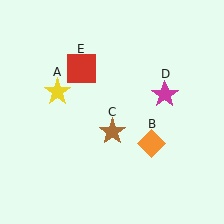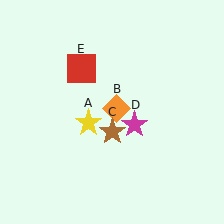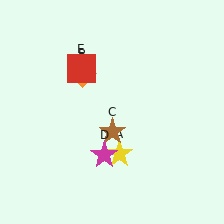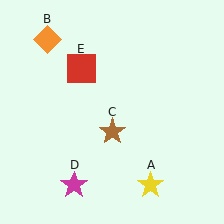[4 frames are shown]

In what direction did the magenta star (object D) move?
The magenta star (object D) moved down and to the left.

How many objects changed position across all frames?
3 objects changed position: yellow star (object A), orange diamond (object B), magenta star (object D).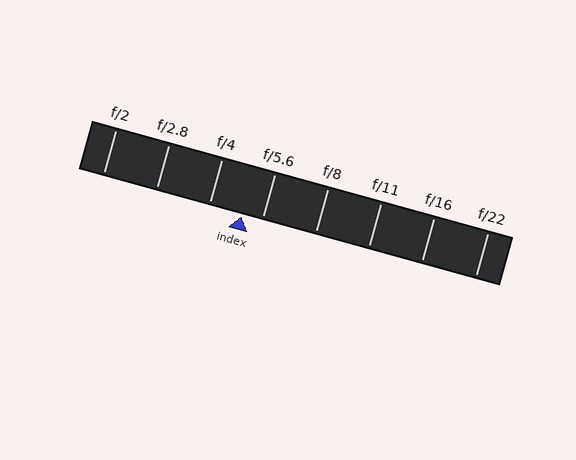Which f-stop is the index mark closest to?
The index mark is closest to f/5.6.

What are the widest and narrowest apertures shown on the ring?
The widest aperture shown is f/2 and the narrowest is f/22.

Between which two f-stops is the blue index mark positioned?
The index mark is between f/4 and f/5.6.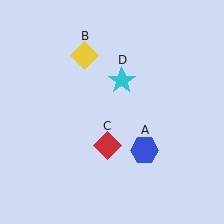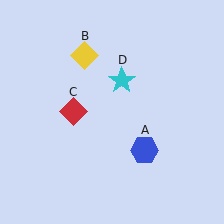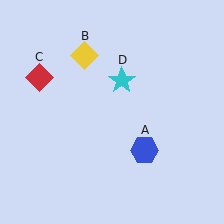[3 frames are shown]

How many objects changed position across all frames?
1 object changed position: red diamond (object C).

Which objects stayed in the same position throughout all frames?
Blue hexagon (object A) and yellow diamond (object B) and cyan star (object D) remained stationary.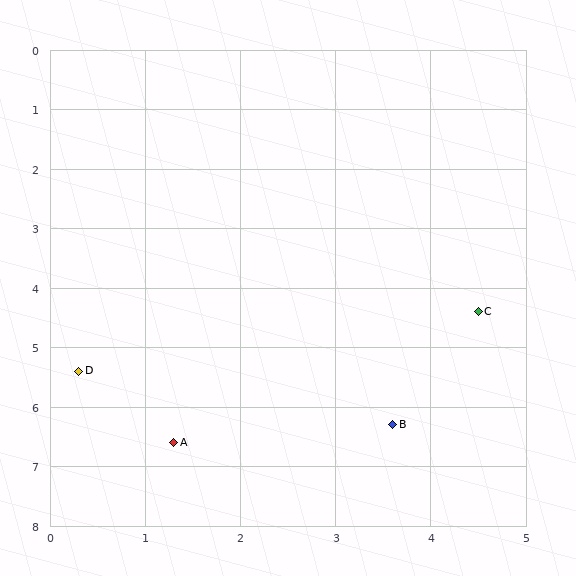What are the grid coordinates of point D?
Point D is at approximately (0.3, 5.4).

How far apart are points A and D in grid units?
Points A and D are about 1.6 grid units apart.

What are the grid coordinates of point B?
Point B is at approximately (3.6, 6.3).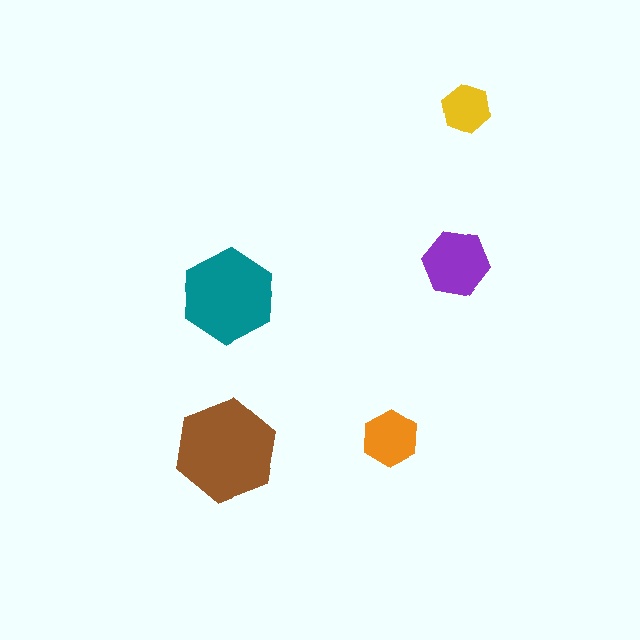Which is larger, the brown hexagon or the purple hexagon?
The brown one.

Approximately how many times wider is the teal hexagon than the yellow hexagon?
About 2 times wider.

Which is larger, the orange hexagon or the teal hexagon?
The teal one.